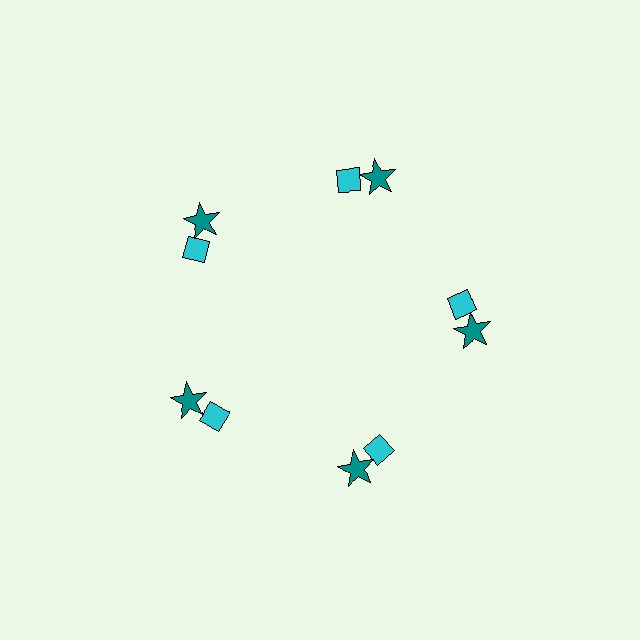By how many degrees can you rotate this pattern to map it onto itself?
The pattern maps onto itself every 72 degrees of rotation.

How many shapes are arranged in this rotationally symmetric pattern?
There are 10 shapes, arranged in 5 groups of 2.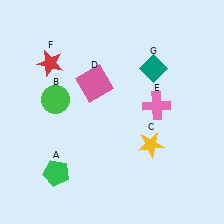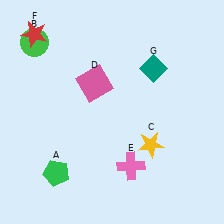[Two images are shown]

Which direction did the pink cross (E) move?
The pink cross (E) moved down.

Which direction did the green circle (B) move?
The green circle (B) moved up.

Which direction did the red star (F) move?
The red star (F) moved up.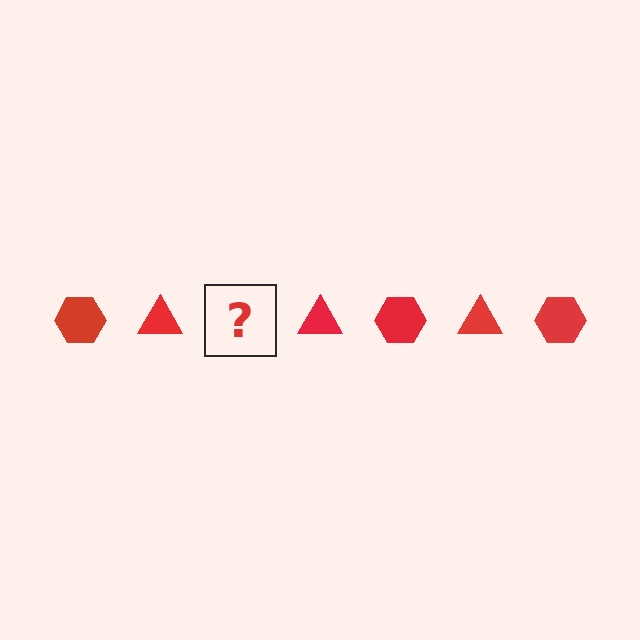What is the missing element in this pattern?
The missing element is a red hexagon.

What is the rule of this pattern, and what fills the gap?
The rule is that the pattern cycles through hexagon, triangle shapes in red. The gap should be filled with a red hexagon.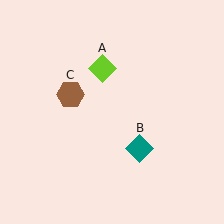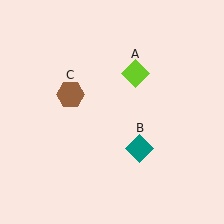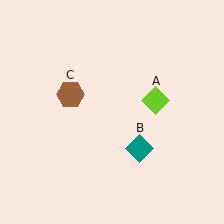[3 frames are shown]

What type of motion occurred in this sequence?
The lime diamond (object A) rotated clockwise around the center of the scene.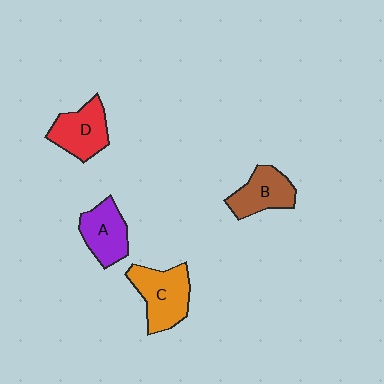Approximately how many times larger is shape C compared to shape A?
Approximately 1.3 times.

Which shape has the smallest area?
Shape B (brown).